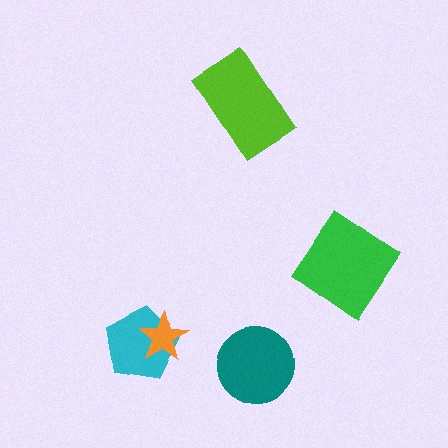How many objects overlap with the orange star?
1 object overlaps with the orange star.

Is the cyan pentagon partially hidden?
Yes, it is partially covered by another shape.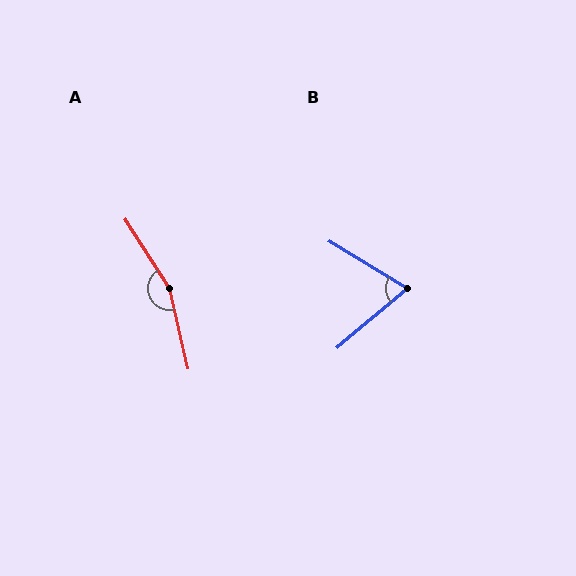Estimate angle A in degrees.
Approximately 161 degrees.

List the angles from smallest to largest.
B (72°), A (161°).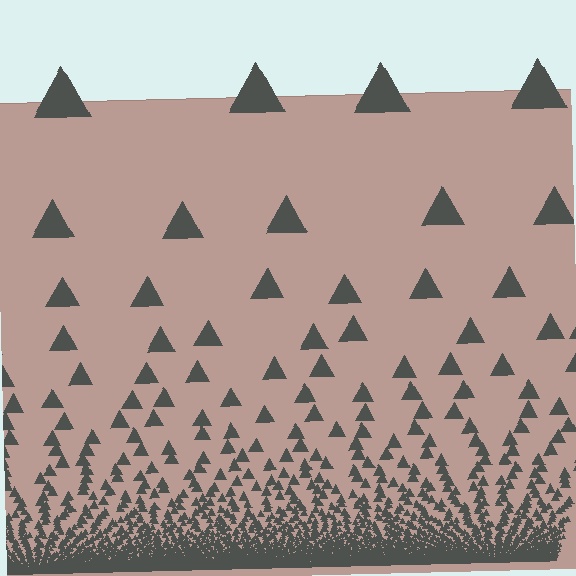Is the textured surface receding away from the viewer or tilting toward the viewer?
The surface appears to tilt toward the viewer. Texture elements get larger and sparser toward the top.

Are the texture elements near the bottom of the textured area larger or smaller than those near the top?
Smaller. The gradient is inverted — elements near the bottom are smaller and denser.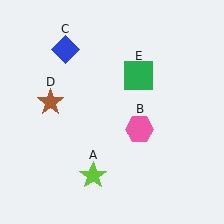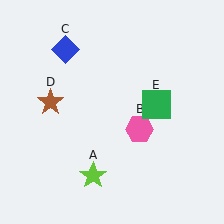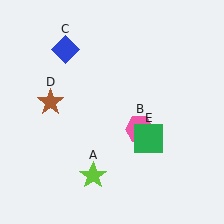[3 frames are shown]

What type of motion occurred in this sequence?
The green square (object E) rotated clockwise around the center of the scene.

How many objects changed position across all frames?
1 object changed position: green square (object E).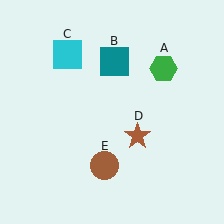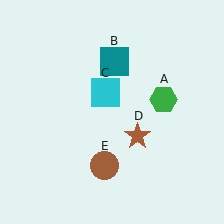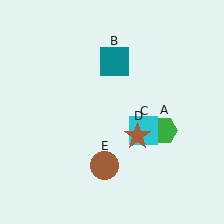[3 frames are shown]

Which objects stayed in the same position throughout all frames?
Teal square (object B) and brown star (object D) and brown circle (object E) remained stationary.